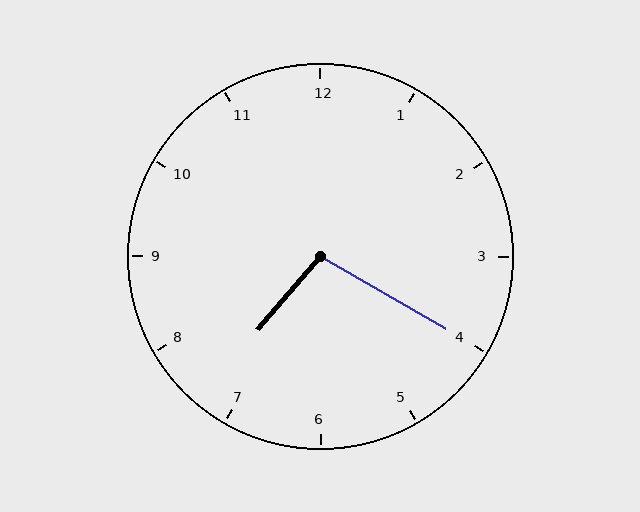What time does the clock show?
7:20.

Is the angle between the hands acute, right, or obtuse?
It is obtuse.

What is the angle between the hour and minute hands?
Approximately 100 degrees.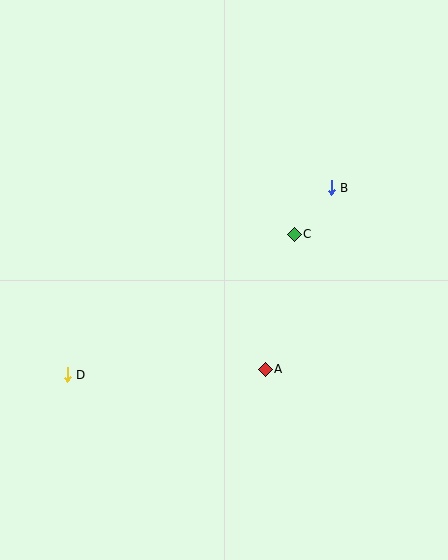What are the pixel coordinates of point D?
Point D is at (67, 375).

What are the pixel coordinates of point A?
Point A is at (265, 369).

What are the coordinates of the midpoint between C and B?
The midpoint between C and B is at (313, 211).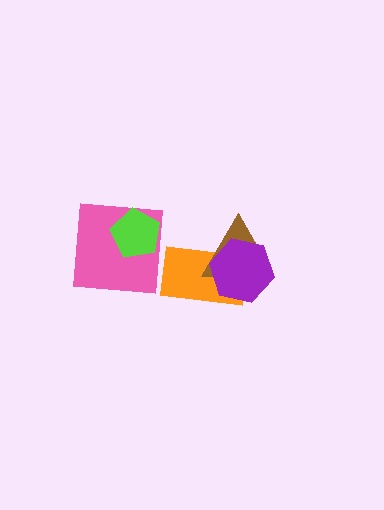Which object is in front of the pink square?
The lime pentagon is in front of the pink square.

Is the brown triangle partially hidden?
Yes, it is partially covered by another shape.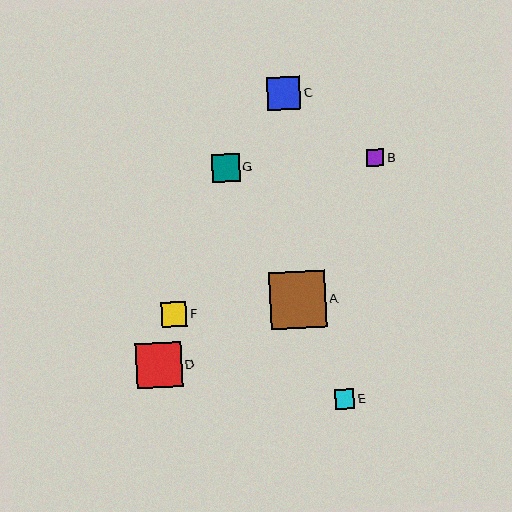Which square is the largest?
Square A is the largest with a size of approximately 56 pixels.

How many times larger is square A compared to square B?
Square A is approximately 3.2 times the size of square B.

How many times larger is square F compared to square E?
Square F is approximately 1.3 times the size of square E.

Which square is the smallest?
Square B is the smallest with a size of approximately 17 pixels.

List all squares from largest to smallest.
From largest to smallest: A, D, C, G, F, E, B.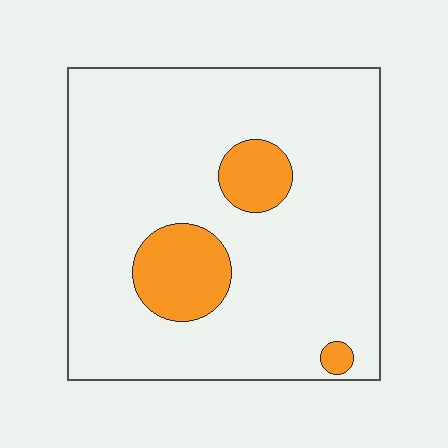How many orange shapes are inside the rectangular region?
3.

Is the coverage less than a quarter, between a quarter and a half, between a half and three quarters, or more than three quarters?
Less than a quarter.